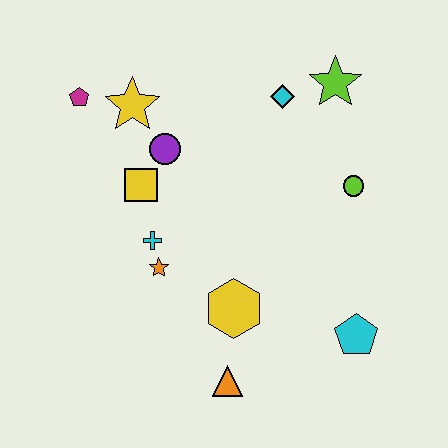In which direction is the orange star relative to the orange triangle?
The orange star is above the orange triangle.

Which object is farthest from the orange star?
The lime star is farthest from the orange star.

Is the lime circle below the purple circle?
Yes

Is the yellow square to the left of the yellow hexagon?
Yes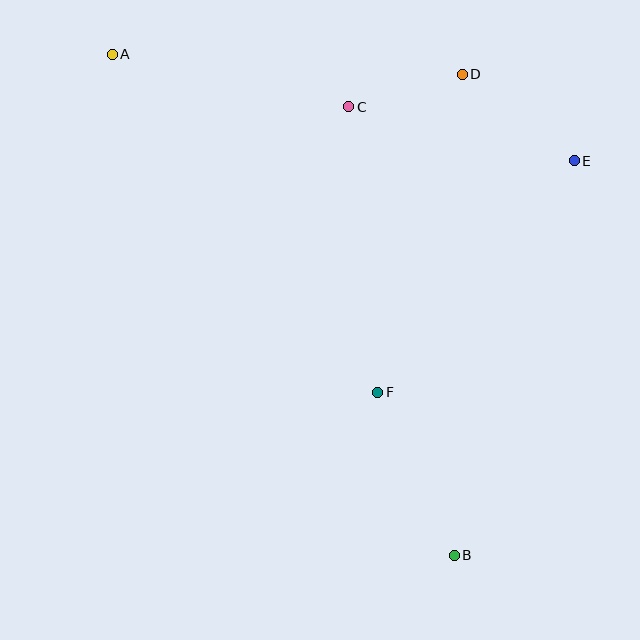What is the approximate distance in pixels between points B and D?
The distance between B and D is approximately 481 pixels.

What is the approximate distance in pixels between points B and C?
The distance between B and C is approximately 460 pixels.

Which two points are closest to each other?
Points C and D are closest to each other.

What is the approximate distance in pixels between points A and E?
The distance between A and E is approximately 474 pixels.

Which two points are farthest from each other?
Points A and B are farthest from each other.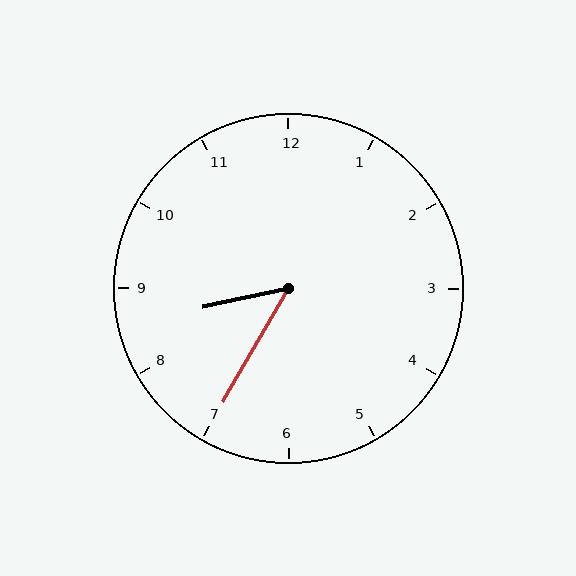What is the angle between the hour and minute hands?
Approximately 48 degrees.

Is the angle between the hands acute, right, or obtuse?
It is acute.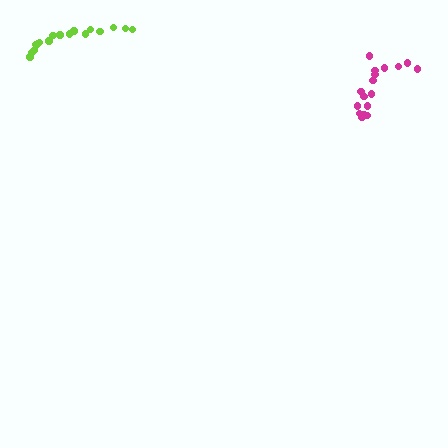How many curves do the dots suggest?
There are 2 distinct paths.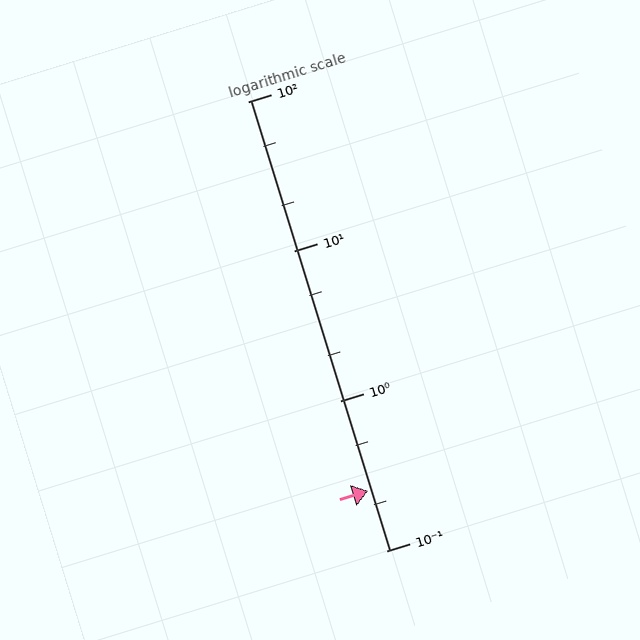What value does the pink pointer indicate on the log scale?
The pointer indicates approximately 0.25.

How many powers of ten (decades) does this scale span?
The scale spans 3 decades, from 0.1 to 100.